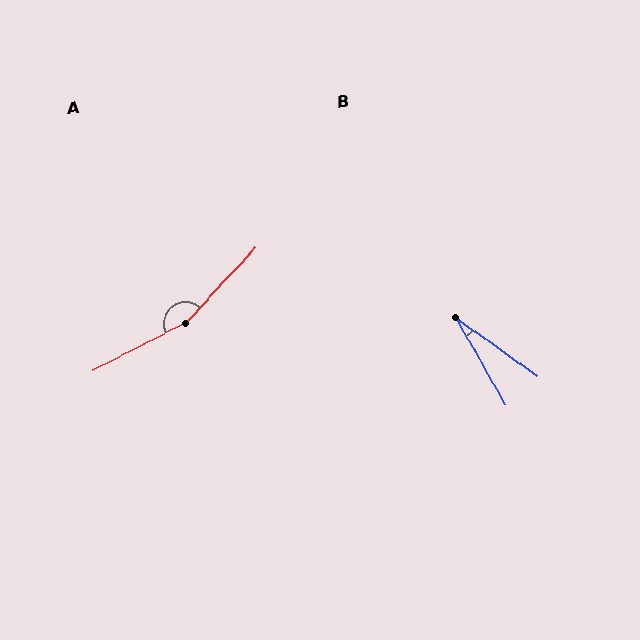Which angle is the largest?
A, at approximately 160 degrees.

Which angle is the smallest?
B, at approximately 24 degrees.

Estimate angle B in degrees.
Approximately 24 degrees.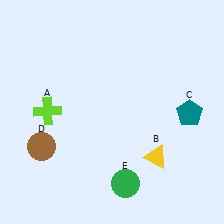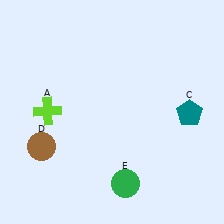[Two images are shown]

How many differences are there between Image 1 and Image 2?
There is 1 difference between the two images.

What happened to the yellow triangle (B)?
The yellow triangle (B) was removed in Image 2. It was in the bottom-right area of Image 1.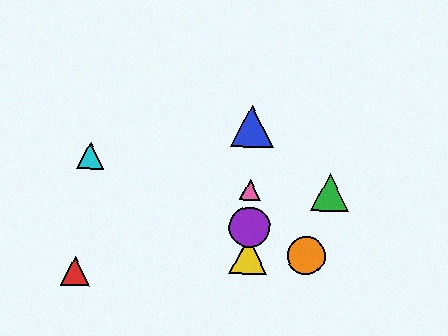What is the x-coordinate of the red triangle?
The red triangle is at x≈75.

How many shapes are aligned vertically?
4 shapes (the blue triangle, the yellow triangle, the purple circle, the pink triangle) are aligned vertically.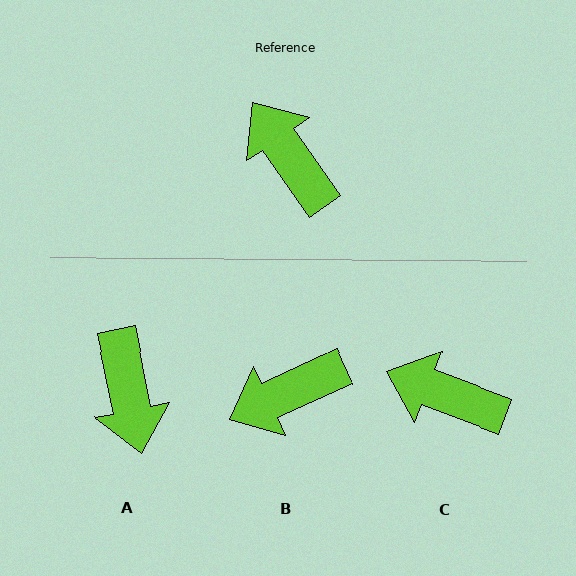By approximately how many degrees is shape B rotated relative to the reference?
Approximately 80 degrees counter-clockwise.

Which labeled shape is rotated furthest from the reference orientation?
A, about 157 degrees away.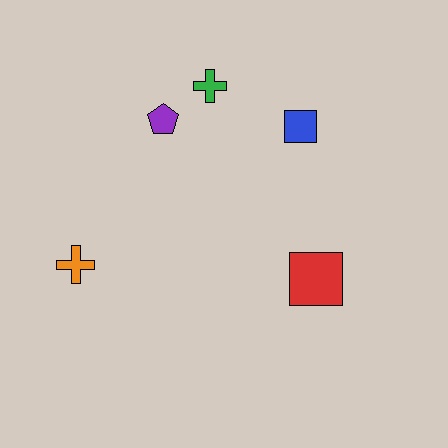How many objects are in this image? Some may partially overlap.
There are 5 objects.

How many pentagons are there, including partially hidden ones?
There is 1 pentagon.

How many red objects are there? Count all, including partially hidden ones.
There is 1 red object.